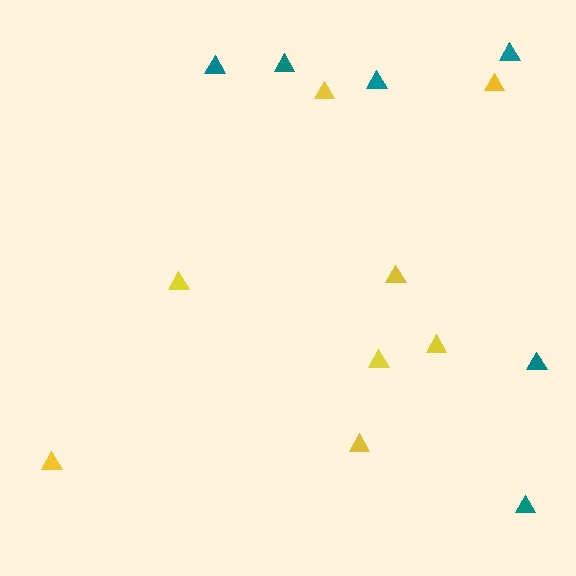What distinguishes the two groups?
There are 2 groups: one group of yellow triangles (8) and one group of teal triangles (6).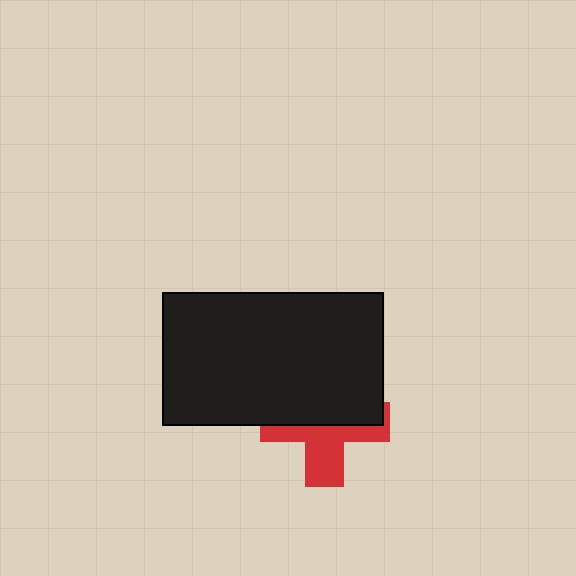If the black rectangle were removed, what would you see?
You would see the complete red cross.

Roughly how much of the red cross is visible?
About half of it is visible (roughly 46%).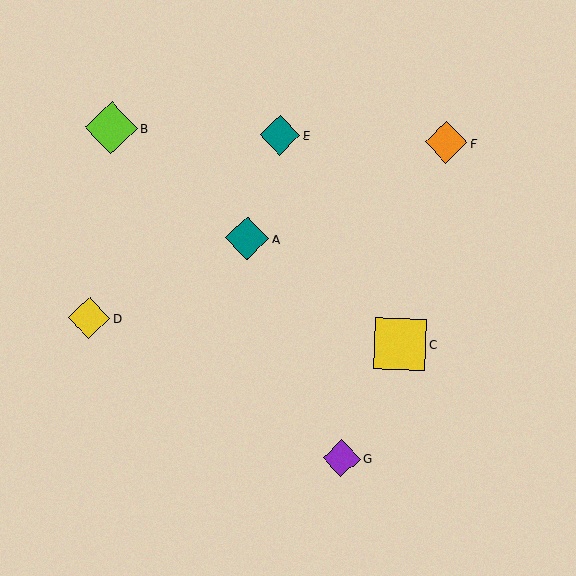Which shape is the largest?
The lime diamond (labeled B) is the largest.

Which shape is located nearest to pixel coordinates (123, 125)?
The lime diamond (labeled B) at (111, 128) is nearest to that location.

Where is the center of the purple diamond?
The center of the purple diamond is at (341, 458).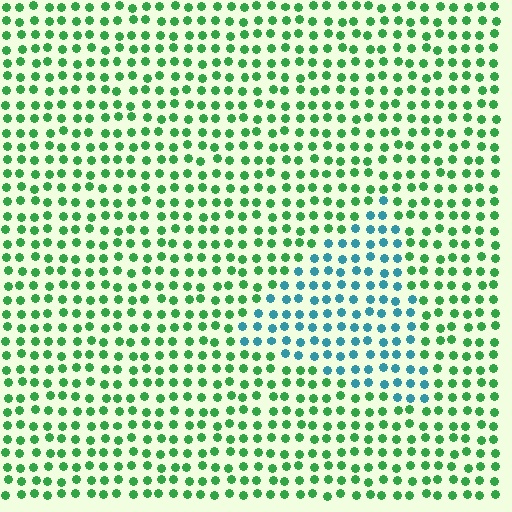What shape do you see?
I see a triangle.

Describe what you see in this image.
The image is filled with small green elements in a uniform arrangement. A triangle-shaped region is visible where the elements are tinted to a slightly different hue, forming a subtle color boundary.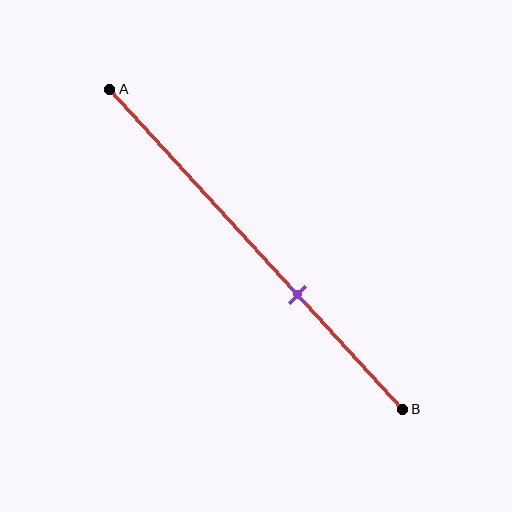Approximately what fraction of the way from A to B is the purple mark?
The purple mark is approximately 65% of the way from A to B.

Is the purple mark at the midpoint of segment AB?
No, the mark is at about 65% from A, not at the 50% midpoint.